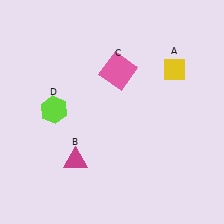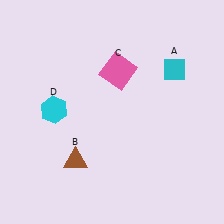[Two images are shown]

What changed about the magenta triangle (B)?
In Image 1, B is magenta. In Image 2, it changed to brown.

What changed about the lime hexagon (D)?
In Image 1, D is lime. In Image 2, it changed to cyan.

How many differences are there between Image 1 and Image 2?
There are 3 differences between the two images.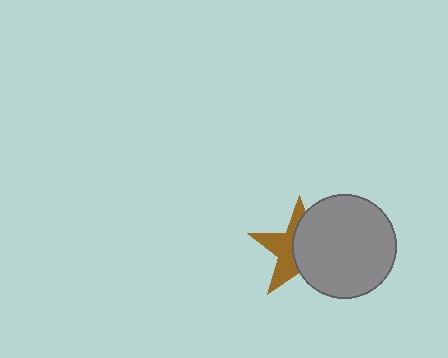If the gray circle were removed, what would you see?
You would see the complete brown star.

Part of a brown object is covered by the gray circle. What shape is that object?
It is a star.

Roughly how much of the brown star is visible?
A small part of it is visible (roughly 44%).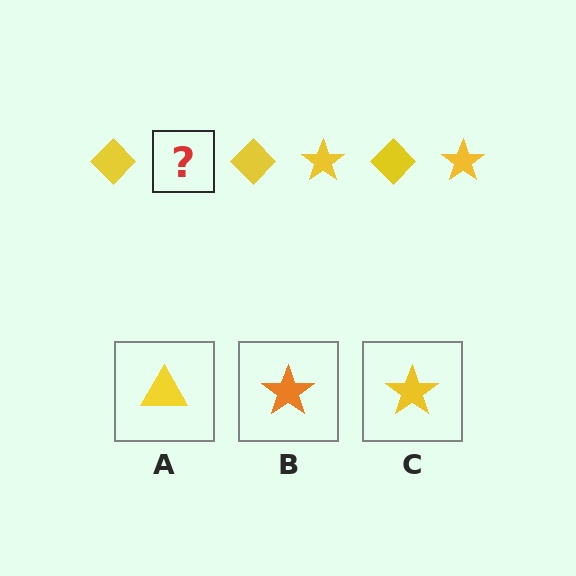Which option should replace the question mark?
Option C.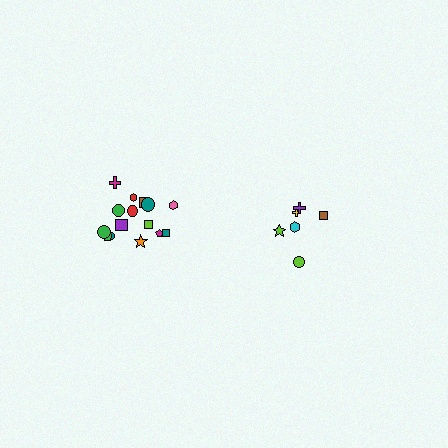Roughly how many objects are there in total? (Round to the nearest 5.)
Roughly 20 objects in total.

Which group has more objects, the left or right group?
The left group.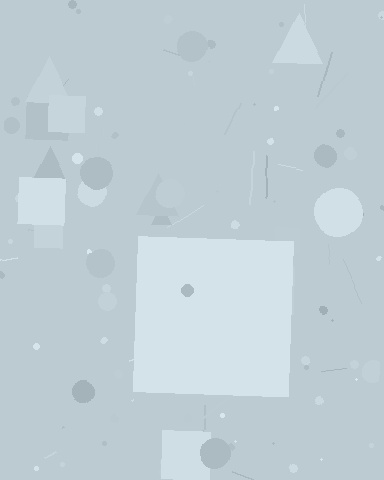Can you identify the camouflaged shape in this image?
The camouflaged shape is a square.